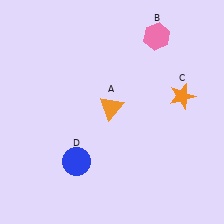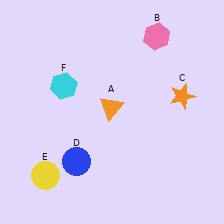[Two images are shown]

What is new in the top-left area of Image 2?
A cyan hexagon (F) was added in the top-left area of Image 2.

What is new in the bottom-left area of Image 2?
A yellow circle (E) was added in the bottom-left area of Image 2.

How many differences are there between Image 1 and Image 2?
There are 2 differences between the two images.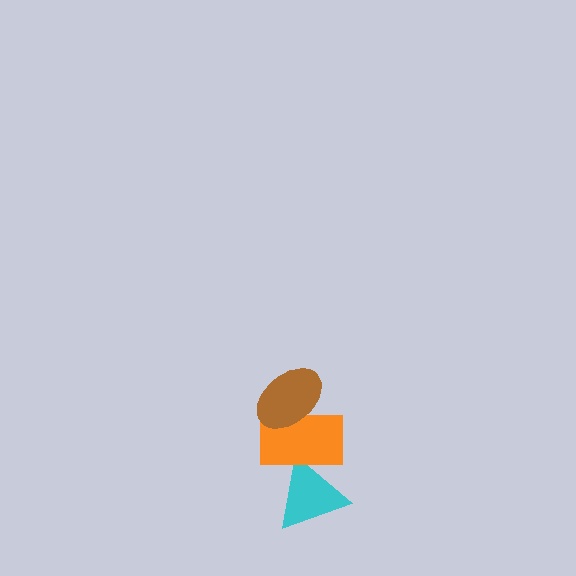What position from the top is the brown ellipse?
The brown ellipse is 1st from the top.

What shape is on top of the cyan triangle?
The orange rectangle is on top of the cyan triangle.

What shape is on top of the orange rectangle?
The brown ellipse is on top of the orange rectangle.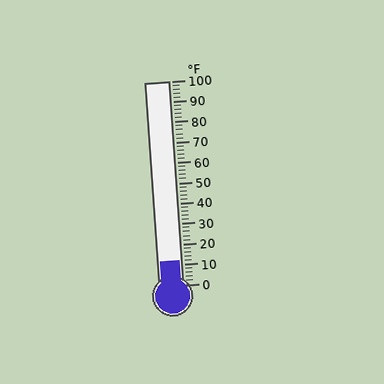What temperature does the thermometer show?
The thermometer shows approximately 12°F.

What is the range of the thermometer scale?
The thermometer scale ranges from 0°F to 100°F.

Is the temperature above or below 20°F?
The temperature is below 20°F.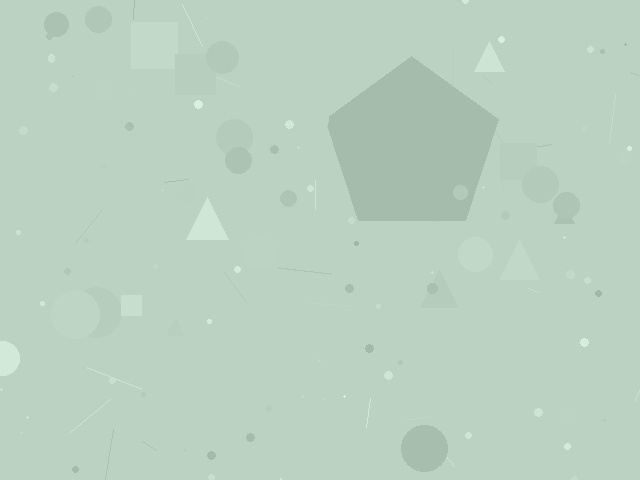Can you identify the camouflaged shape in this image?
The camouflaged shape is a pentagon.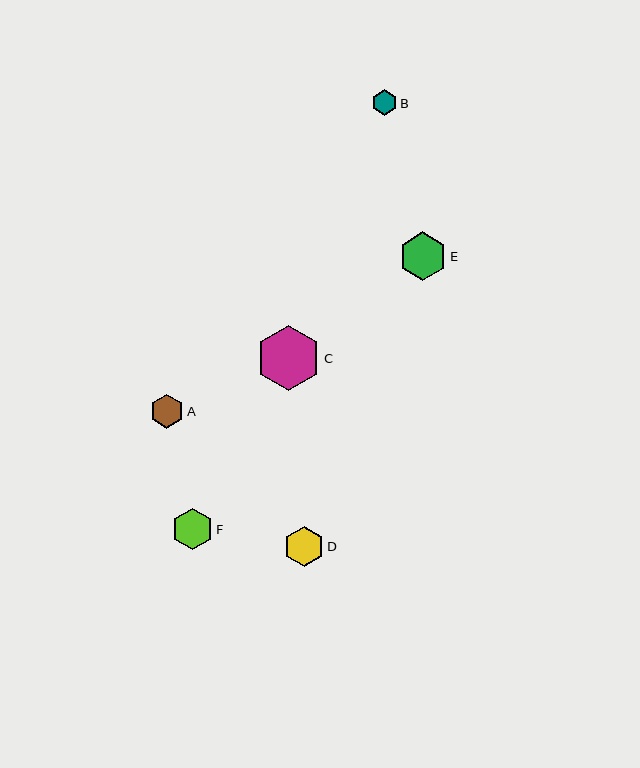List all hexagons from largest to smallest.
From largest to smallest: C, E, F, D, A, B.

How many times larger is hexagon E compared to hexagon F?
Hexagon E is approximately 1.2 times the size of hexagon F.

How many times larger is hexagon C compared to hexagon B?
Hexagon C is approximately 2.5 times the size of hexagon B.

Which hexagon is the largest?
Hexagon C is the largest with a size of approximately 65 pixels.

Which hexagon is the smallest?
Hexagon B is the smallest with a size of approximately 26 pixels.